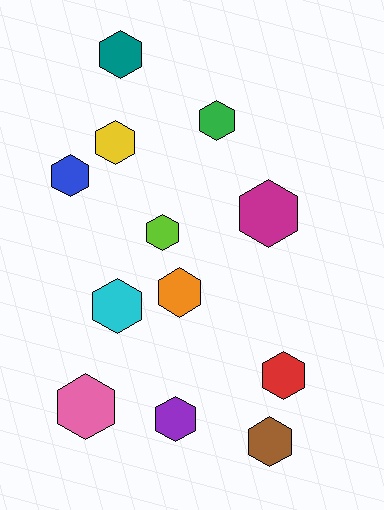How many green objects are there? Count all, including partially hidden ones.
There is 1 green object.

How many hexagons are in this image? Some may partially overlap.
There are 12 hexagons.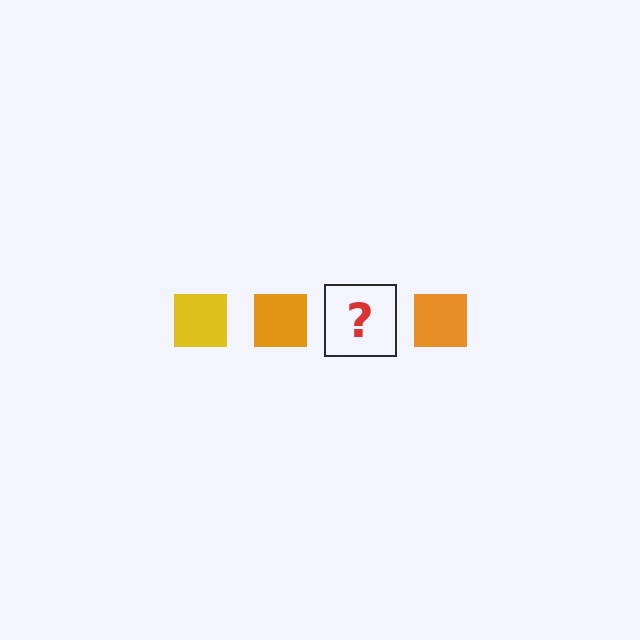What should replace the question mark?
The question mark should be replaced with a yellow square.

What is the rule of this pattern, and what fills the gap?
The rule is that the pattern cycles through yellow, orange squares. The gap should be filled with a yellow square.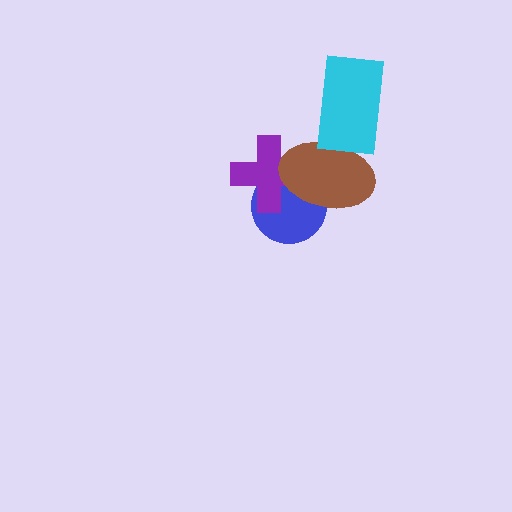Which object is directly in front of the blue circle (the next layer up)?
The purple cross is directly in front of the blue circle.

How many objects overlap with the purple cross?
2 objects overlap with the purple cross.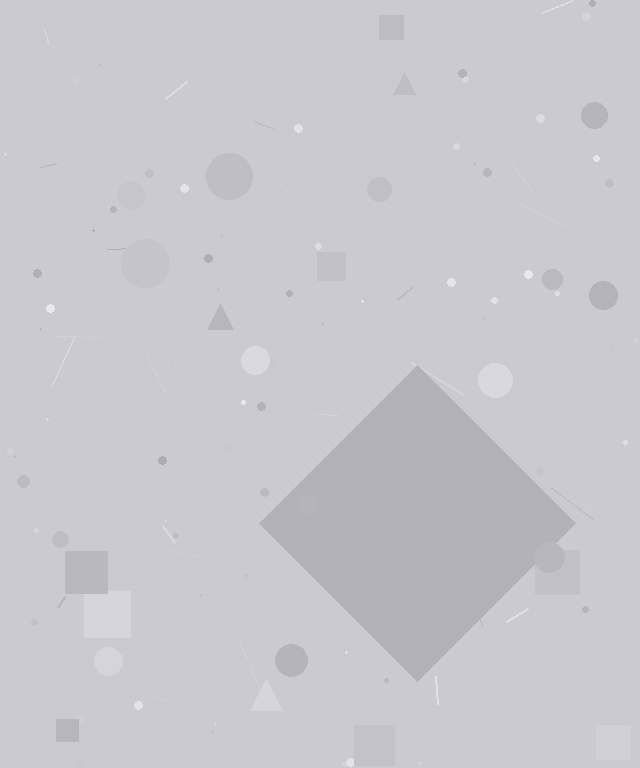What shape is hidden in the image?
A diamond is hidden in the image.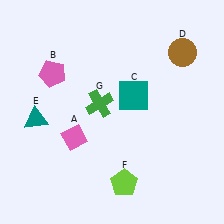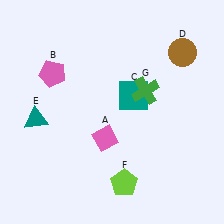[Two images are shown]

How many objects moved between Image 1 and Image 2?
2 objects moved between the two images.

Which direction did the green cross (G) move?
The green cross (G) moved right.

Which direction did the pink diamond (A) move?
The pink diamond (A) moved right.